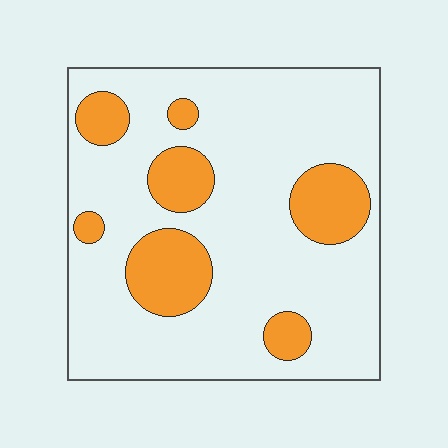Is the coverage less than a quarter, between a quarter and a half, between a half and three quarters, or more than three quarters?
Less than a quarter.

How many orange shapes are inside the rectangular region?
7.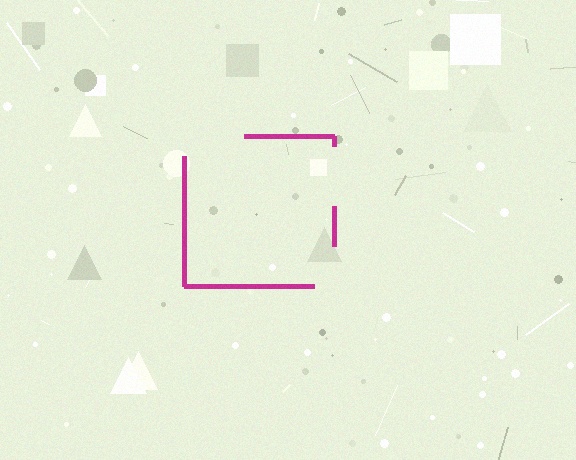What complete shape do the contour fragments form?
The contour fragments form a square.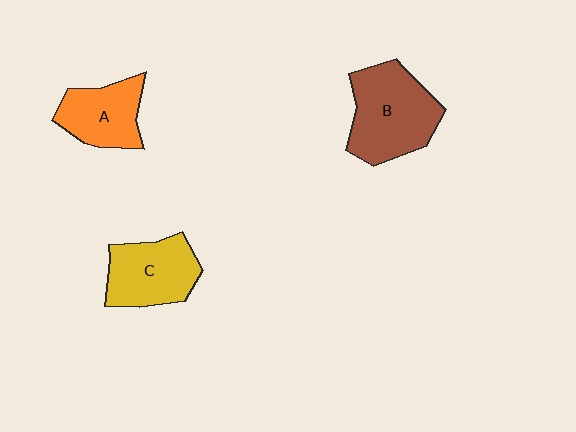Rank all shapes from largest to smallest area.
From largest to smallest: B (brown), C (yellow), A (orange).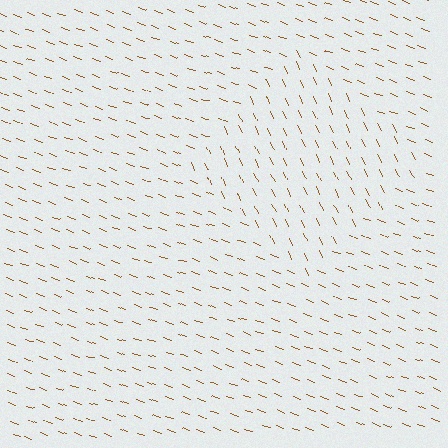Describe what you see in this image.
The image is filled with small brown line segments. A diamond region in the image has lines oriented differently from the surrounding lines, creating a visible texture boundary.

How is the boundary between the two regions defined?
The boundary is defined purely by a change in line orientation (approximately 45 degrees difference). All lines are the same color and thickness.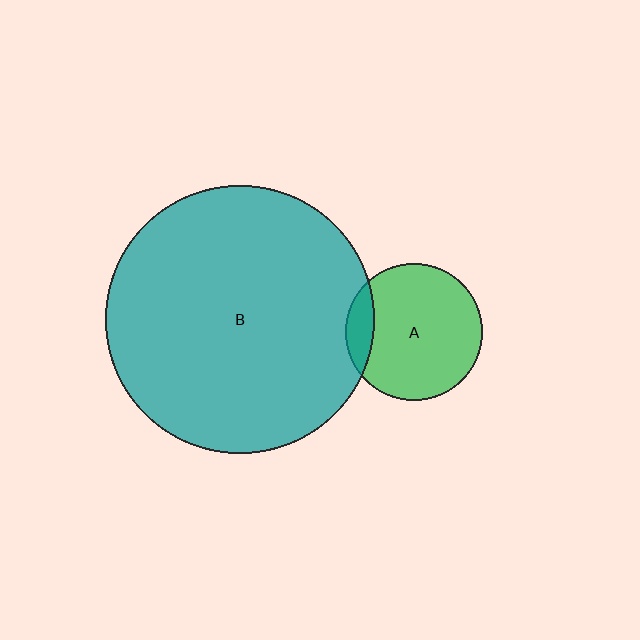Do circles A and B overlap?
Yes.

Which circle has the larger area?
Circle B (teal).